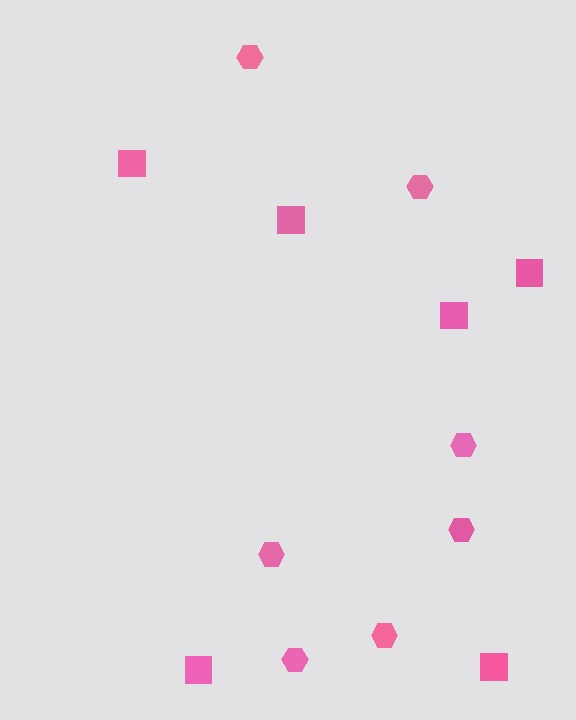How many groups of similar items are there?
There are 2 groups: one group of squares (6) and one group of hexagons (7).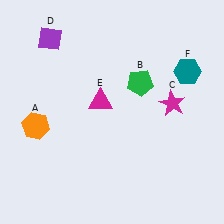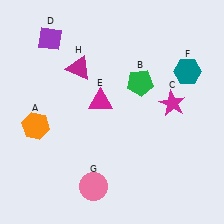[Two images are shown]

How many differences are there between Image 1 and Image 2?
There are 2 differences between the two images.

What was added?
A pink circle (G), a magenta triangle (H) were added in Image 2.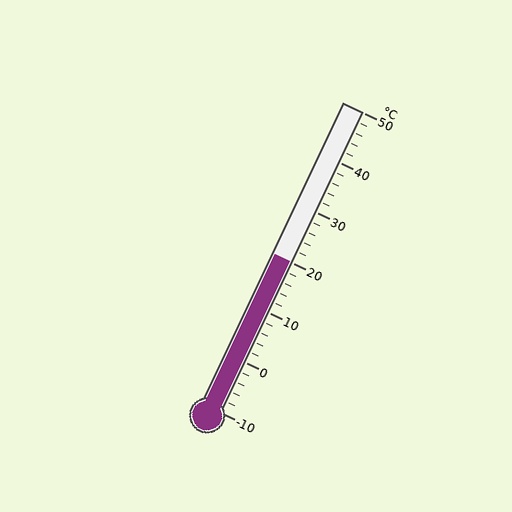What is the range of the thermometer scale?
The thermometer scale ranges from -10°C to 50°C.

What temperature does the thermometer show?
The thermometer shows approximately 20°C.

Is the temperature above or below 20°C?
The temperature is at 20°C.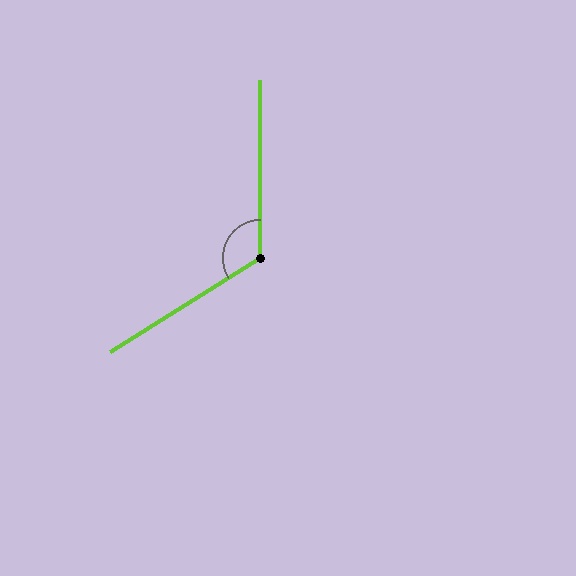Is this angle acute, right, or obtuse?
It is obtuse.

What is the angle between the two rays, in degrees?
Approximately 122 degrees.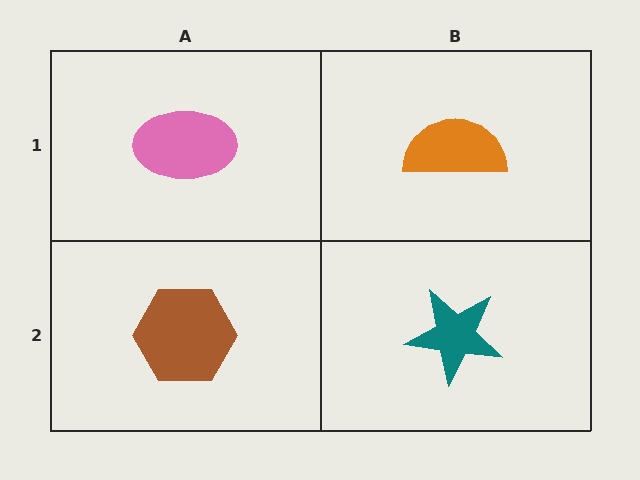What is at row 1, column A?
A pink ellipse.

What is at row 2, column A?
A brown hexagon.